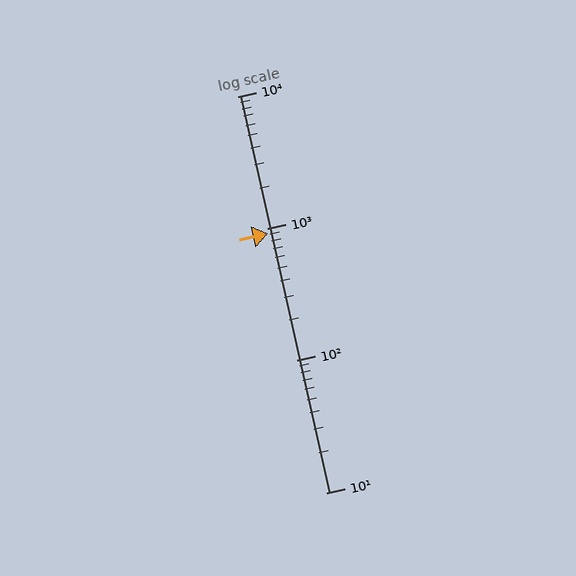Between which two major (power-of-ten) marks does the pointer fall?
The pointer is between 100 and 1000.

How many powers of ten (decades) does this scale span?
The scale spans 3 decades, from 10 to 10000.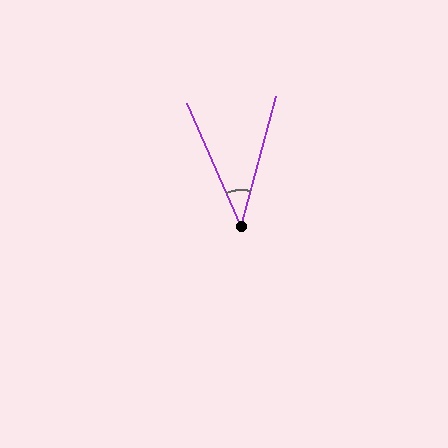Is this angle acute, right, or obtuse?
It is acute.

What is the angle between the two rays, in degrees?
Approximately 39 degrees.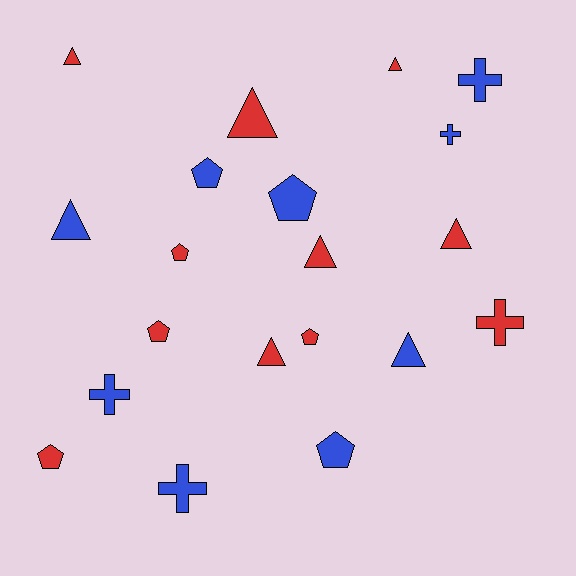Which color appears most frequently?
Red, with 11 objects.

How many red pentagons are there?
There are 4 red pentagons.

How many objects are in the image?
There are 20 objects.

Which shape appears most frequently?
Triangle, with 8 objects.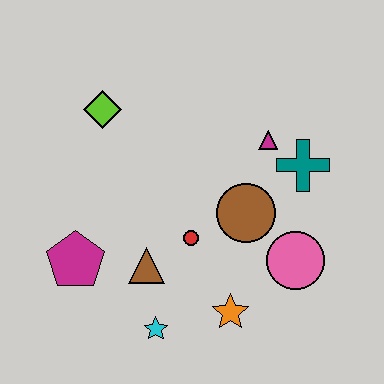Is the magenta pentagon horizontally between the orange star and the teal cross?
No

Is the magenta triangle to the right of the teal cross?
No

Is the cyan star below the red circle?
Yes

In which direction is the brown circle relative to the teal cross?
The brown circle is to the left of the teal cross.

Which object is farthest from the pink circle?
The lime diamond is farthest from the pink circle.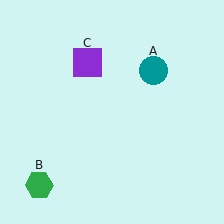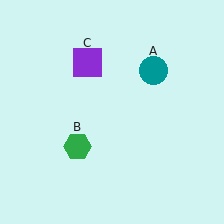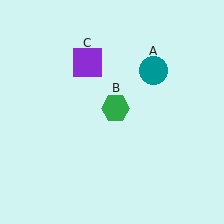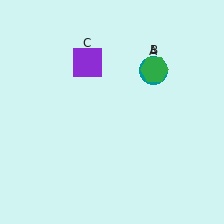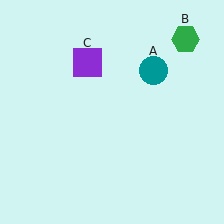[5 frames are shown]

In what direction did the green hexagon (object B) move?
The green hexagon (object B) moved up and to the right.